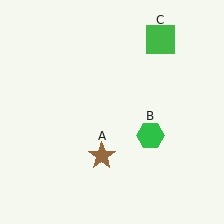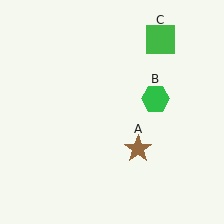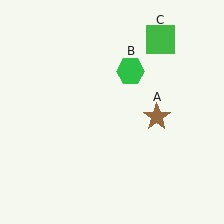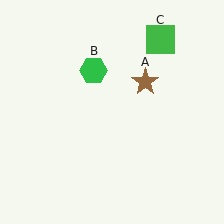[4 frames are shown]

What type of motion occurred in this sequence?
The brown star (object A), green hexagon (object B) rotated counterclockwise around the center of the scene.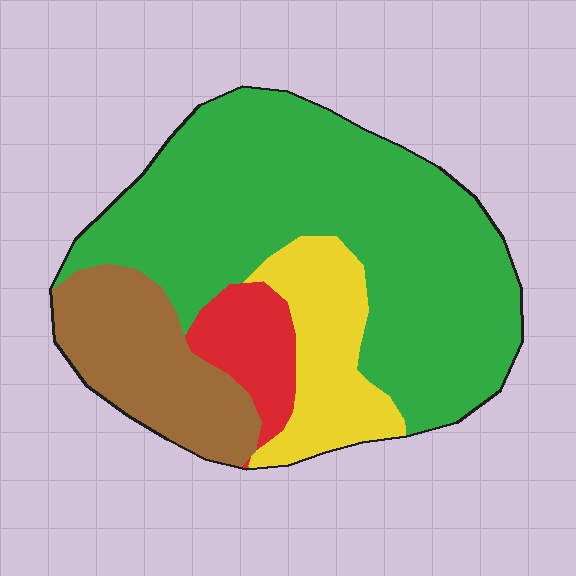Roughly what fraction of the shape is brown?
Brown covers 18% of the shape.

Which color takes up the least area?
Red, at roughly 10%.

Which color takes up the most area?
Green, at roughly 60%.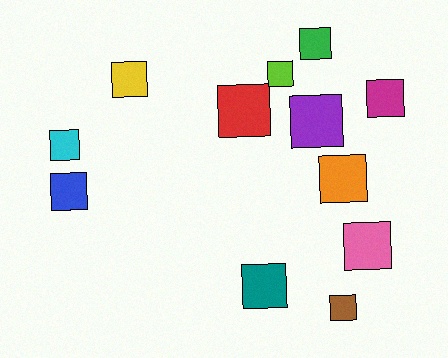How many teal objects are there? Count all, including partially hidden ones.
There is 1 teal object.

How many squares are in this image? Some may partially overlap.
There are 12 squares.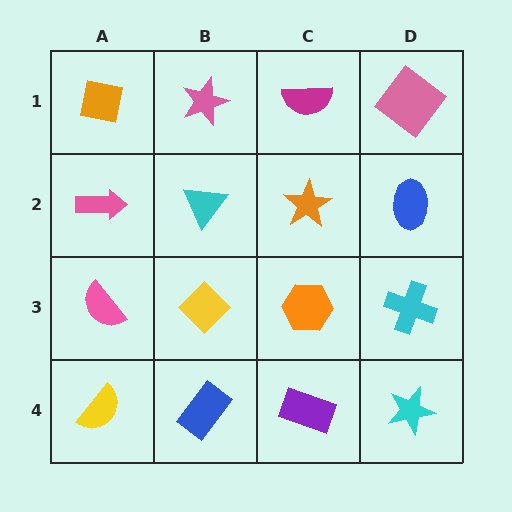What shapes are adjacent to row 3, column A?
A pink arrow (row 2, column A), a yellow semicircle (row 4, column A), a yellow diamond (row 3, column B).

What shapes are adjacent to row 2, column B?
A pink star (row 1, column B), a yellow diamond (row 3, column B), a pink arrow (row 2, column A), an orange star (row 2, column C).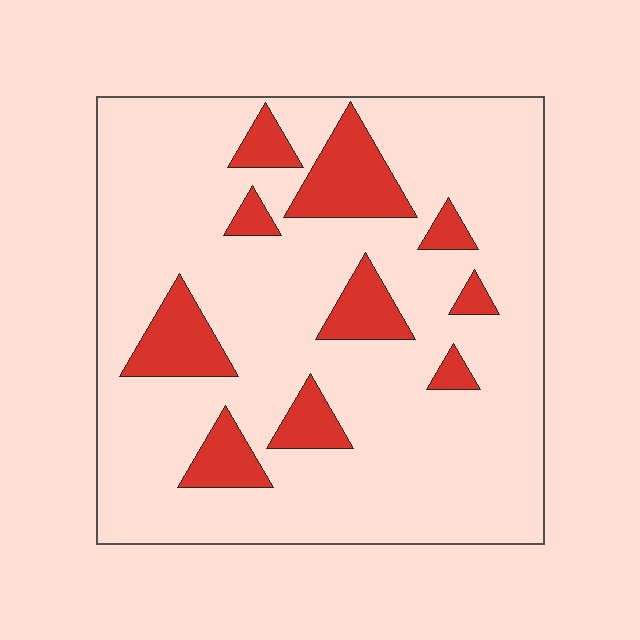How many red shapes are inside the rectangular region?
10.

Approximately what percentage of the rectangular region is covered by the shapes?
Approximately 15%.